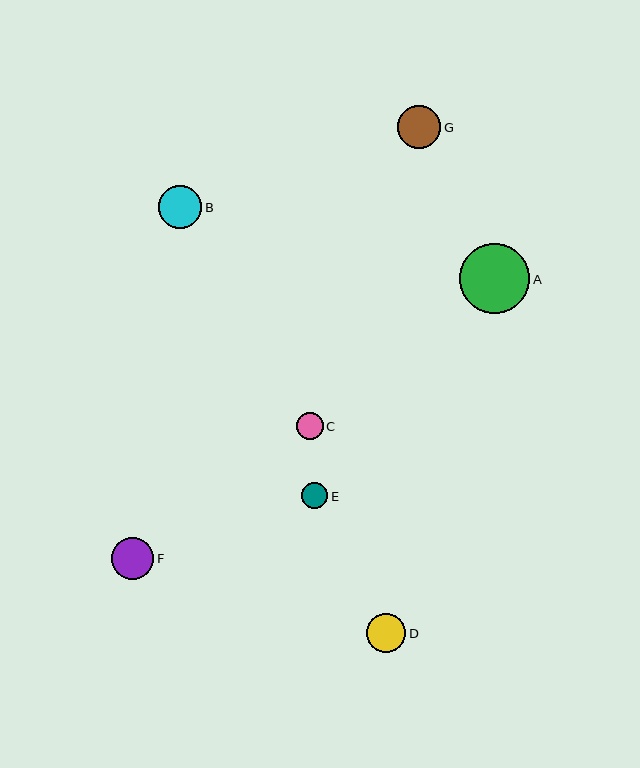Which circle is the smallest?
Circle E is the smallest with a size of approximately 26 pixels.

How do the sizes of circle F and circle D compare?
Circle F and circle D are approximately the same size.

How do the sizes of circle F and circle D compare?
Circle F and circle D are approximately the same size.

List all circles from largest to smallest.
From largest to smallest: A, B, G, F, D, C, E.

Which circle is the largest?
Circle A is the largest with a size of approximately 70 pixels.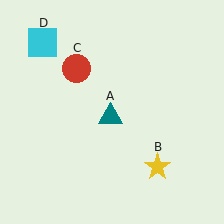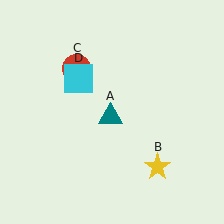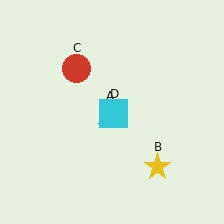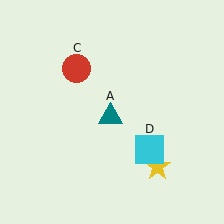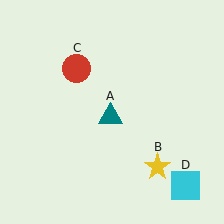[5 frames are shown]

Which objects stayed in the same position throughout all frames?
Teal triangle (object A) and yellow star (object B) and red circle (object C) remained stationary.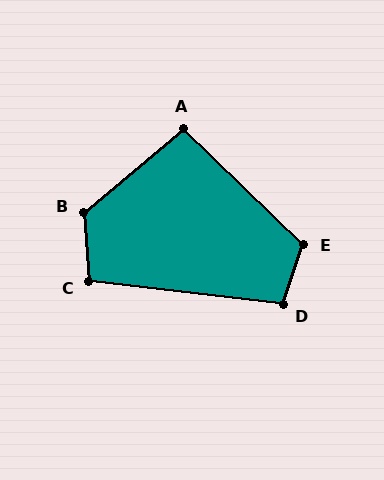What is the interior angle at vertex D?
Approximately 102 degrees (obtuse).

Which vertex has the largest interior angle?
B, at approximately 126 degrees.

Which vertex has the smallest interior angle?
A, at approximately 96 degrees.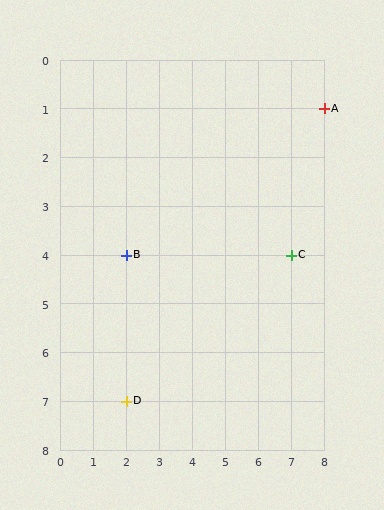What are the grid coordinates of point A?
Point A is at grid coordinates (8, 1).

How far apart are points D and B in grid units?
Points D and B are 3 rows apart.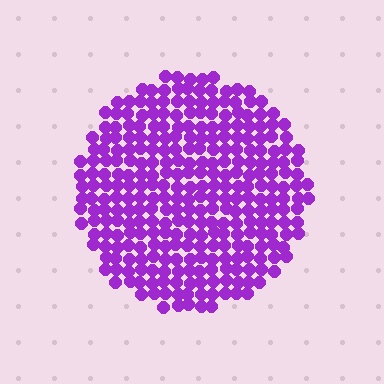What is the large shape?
The large shape is a circle.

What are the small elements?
The small elements are circles.